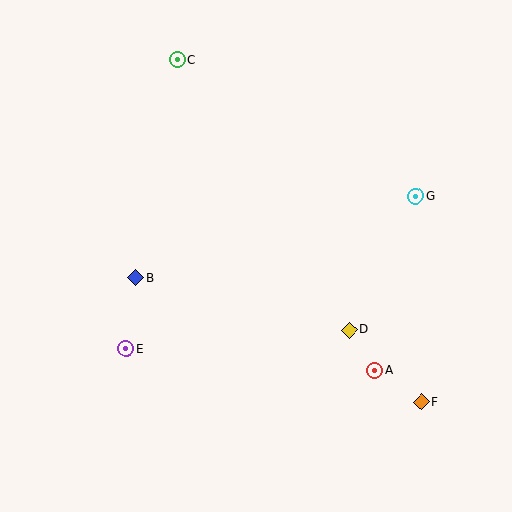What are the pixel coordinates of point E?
Point E is at (126, 349).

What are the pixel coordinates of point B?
Point B is at (136, 278).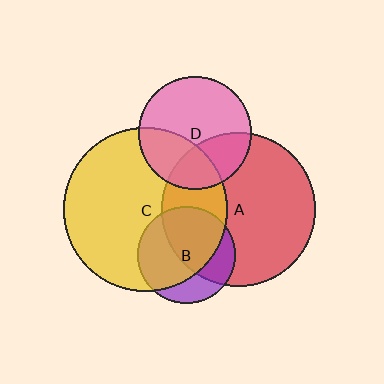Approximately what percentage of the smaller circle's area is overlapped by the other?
Approximately 30%.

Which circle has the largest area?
Circle C (yellow).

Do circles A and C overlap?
Yes.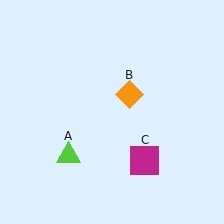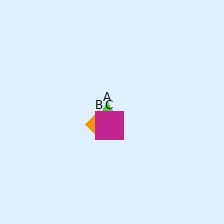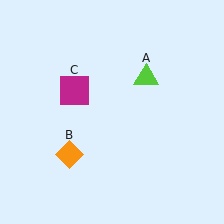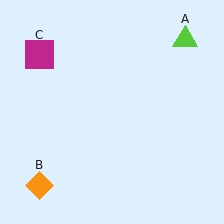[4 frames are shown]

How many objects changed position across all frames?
3 objects changed position: lime triangle (object A), orange diamond (object B), magenta square (object C).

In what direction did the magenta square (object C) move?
The magenta square (object C) moved up and to the left.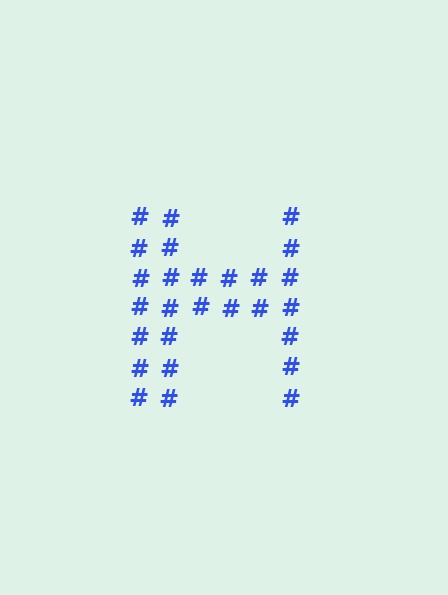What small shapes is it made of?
It is made of small hash symbols.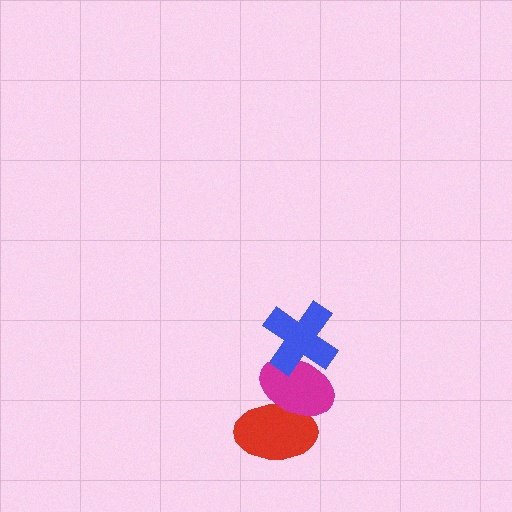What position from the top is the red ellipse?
The red ellipse is 3rd from the top.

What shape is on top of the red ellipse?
The magenta ellipse is on top of the red ellipse.